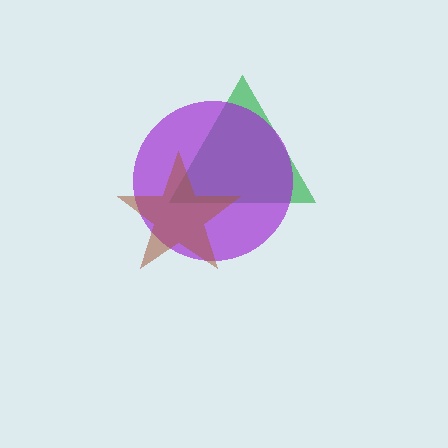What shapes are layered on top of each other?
The layered shapes are: a green triangle, a purple circle, a brown star.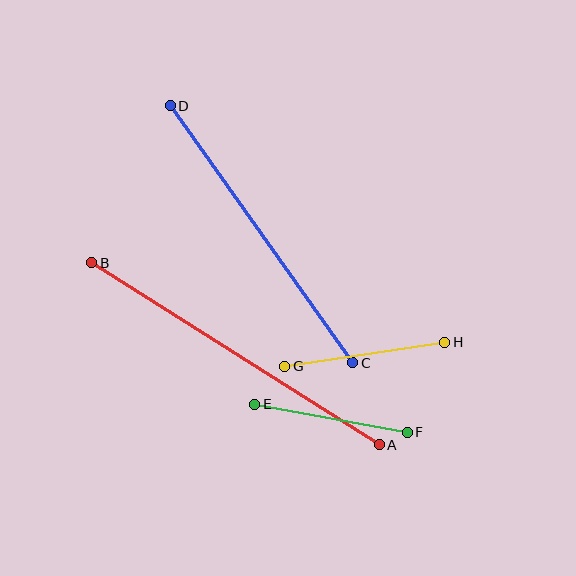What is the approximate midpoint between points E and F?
The midpoint is at approximately (331, 418) pixels.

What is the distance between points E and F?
The distance is approximately 155 pixels.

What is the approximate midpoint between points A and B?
The midpoint is at approximately (236, 354) pixels.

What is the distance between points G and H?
The distance is approximately 162 pixels.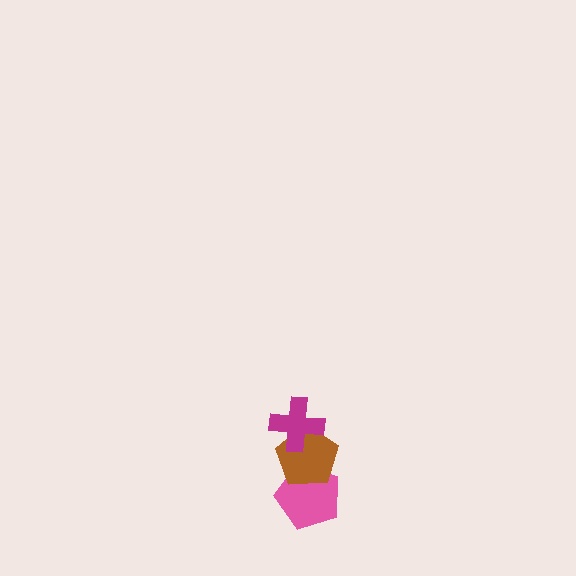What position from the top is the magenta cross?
The magenta cross is 1st from the top.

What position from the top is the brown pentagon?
The brown pentagon is 2nd from the top.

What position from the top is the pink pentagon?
The pink pentagon is 3rd from the top.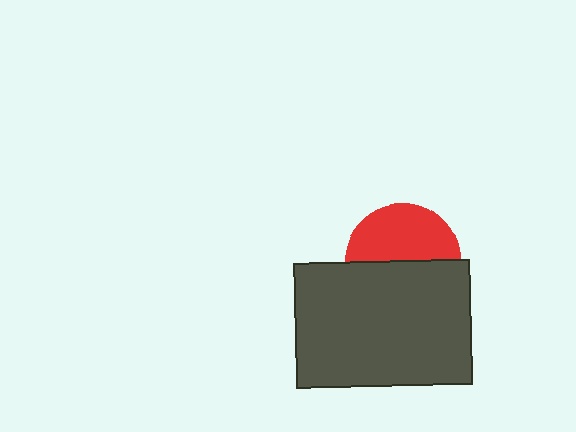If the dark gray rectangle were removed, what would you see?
You would see the complete red circle.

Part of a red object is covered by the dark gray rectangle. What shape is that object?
It is a circle.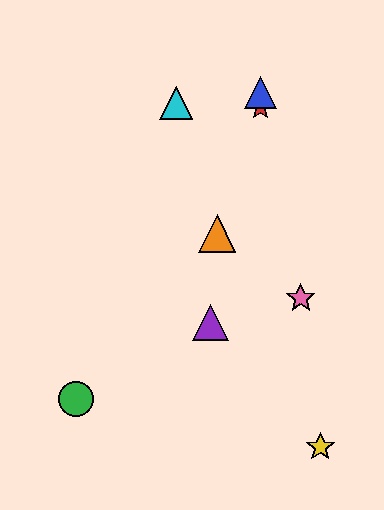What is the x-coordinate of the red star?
The red star is at x≈261.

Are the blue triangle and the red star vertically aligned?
Yes, both are at x≈261.